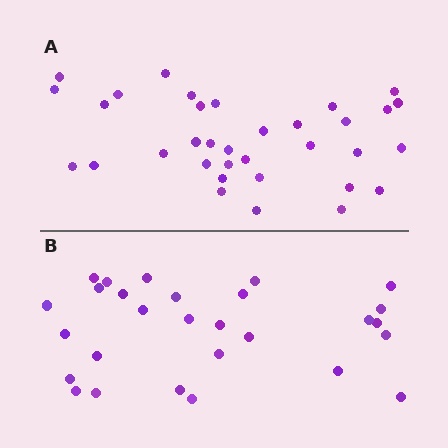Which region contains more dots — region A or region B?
Region A (the top region) has more dots.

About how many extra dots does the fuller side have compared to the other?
Region A has about 6 more dots than region B.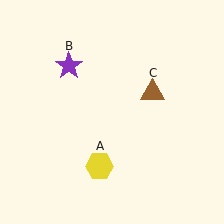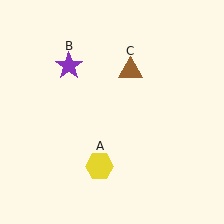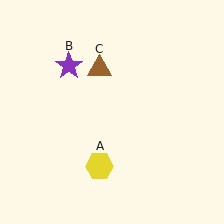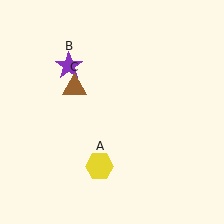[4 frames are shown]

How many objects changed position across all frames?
1 object changed position: brown triangle (object C).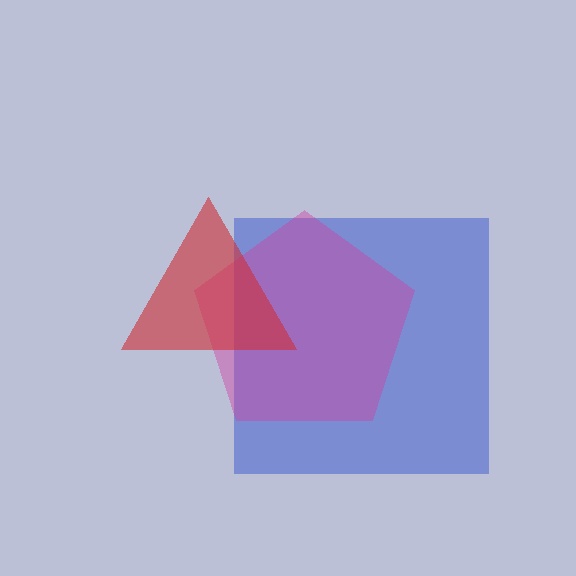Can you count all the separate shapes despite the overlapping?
Yes, there are 3 separate shapes.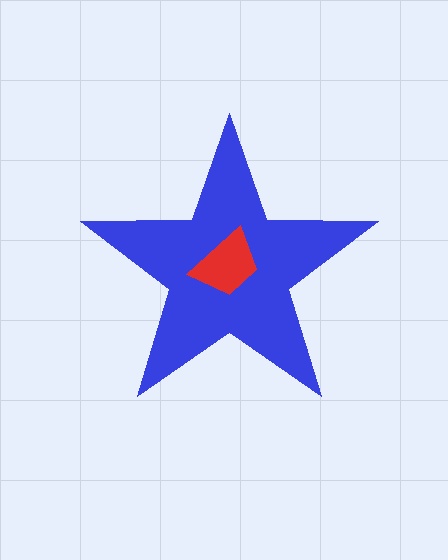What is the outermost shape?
The blue star.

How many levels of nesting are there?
2.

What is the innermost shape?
The red trapezoid.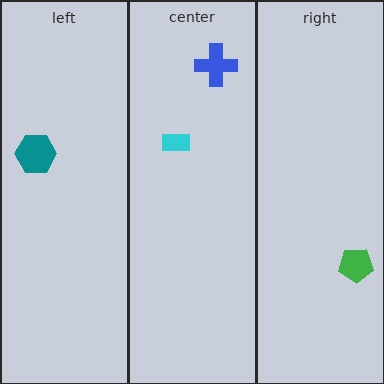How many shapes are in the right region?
1.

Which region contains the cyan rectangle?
The center region.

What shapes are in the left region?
The teal hexagon.